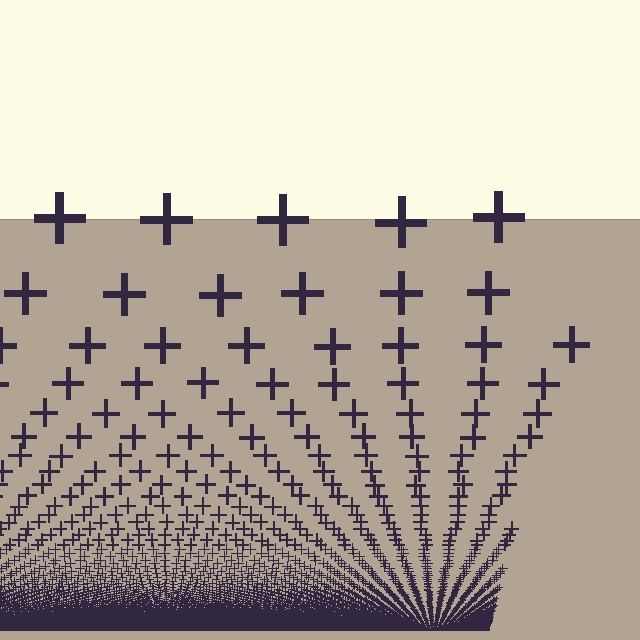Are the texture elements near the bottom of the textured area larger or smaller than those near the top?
Smaller. The gradient is inverted — elements near the bottom are smaller and denser.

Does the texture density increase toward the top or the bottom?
Density increases toward the bottom.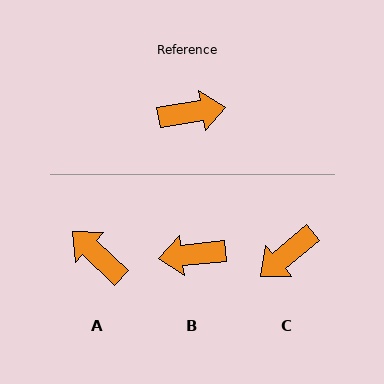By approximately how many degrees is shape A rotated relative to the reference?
Approximately 128 degrees counter-clockwise.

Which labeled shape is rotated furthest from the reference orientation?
B, about 177 degrees away.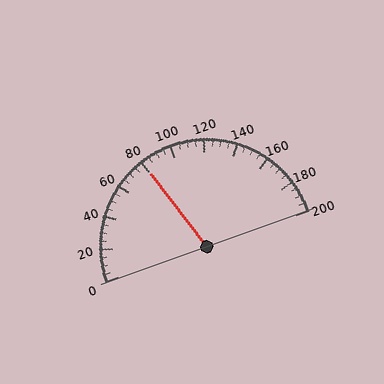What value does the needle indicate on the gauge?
The needle indicates approximately 80.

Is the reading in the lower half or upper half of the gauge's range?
The reading is in the lower half of the range (0 to 200).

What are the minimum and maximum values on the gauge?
The gauge ranges from 0 to 200.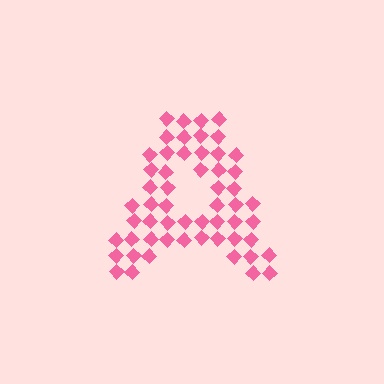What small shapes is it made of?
It is made of small diamonds.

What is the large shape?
The large shape is the letter A.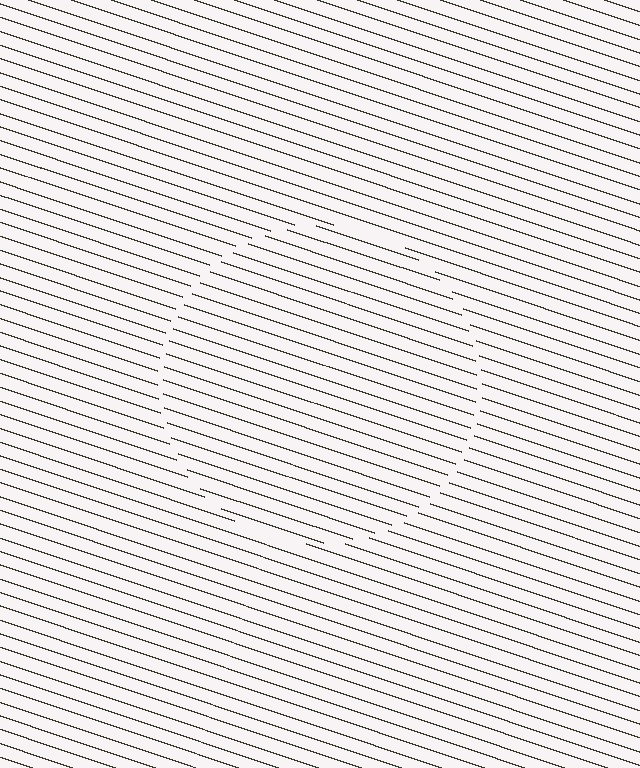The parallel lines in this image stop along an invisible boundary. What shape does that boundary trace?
An illusory circle. The interior of the shape contains the same grating, shifted by half a period — the contour is defined by the phase discontinuity where line-ends from the inner and outer gratings abut.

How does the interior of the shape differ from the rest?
The interior of the shape contains the same grating, shifted by half a period — the contour is defined by the phase discontinuity where line-ends from the inner and outer gratings abut.